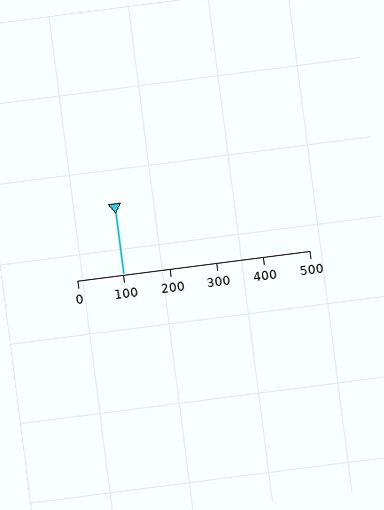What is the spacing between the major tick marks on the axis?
The major ticks are spaced 100 apart.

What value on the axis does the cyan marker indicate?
The marker indicates approximately 100.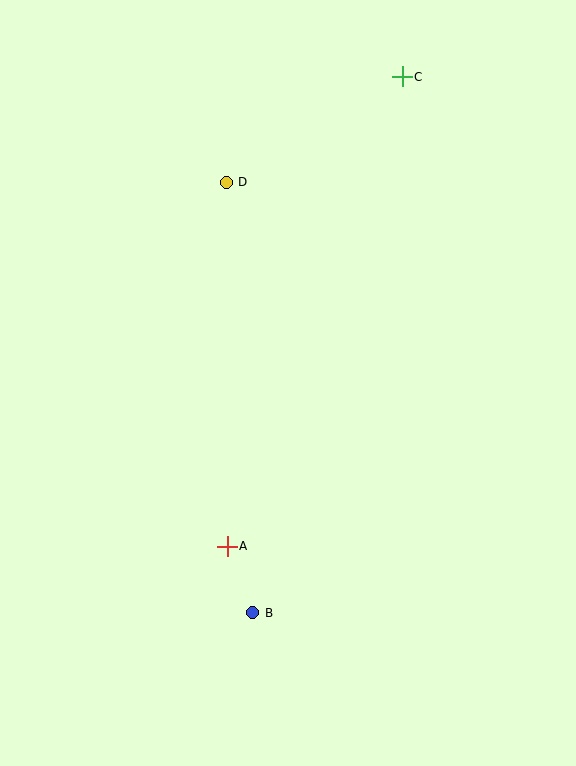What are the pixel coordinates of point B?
Point B is at (253, 613).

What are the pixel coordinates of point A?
Point A is at (227, 546).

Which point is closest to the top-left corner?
Point D is closest to the top-left corner.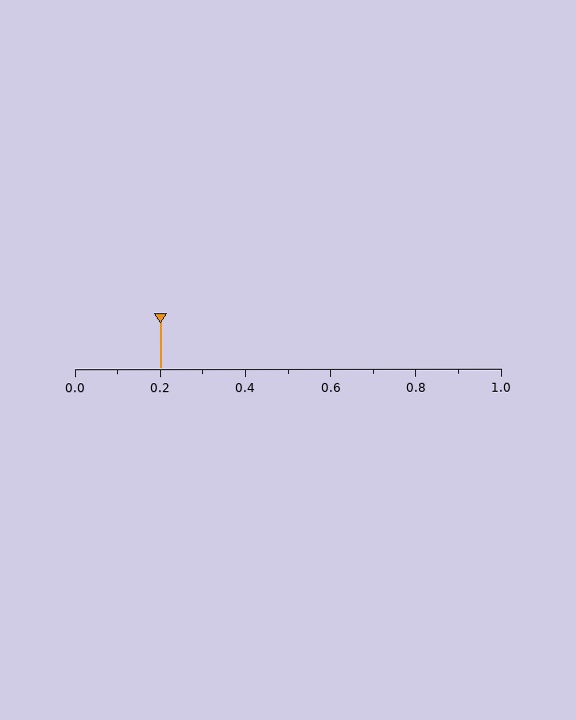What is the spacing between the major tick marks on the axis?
The major ticks are spaced 0.2 apart.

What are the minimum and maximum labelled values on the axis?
The axis runs from 0.0 to 1.0.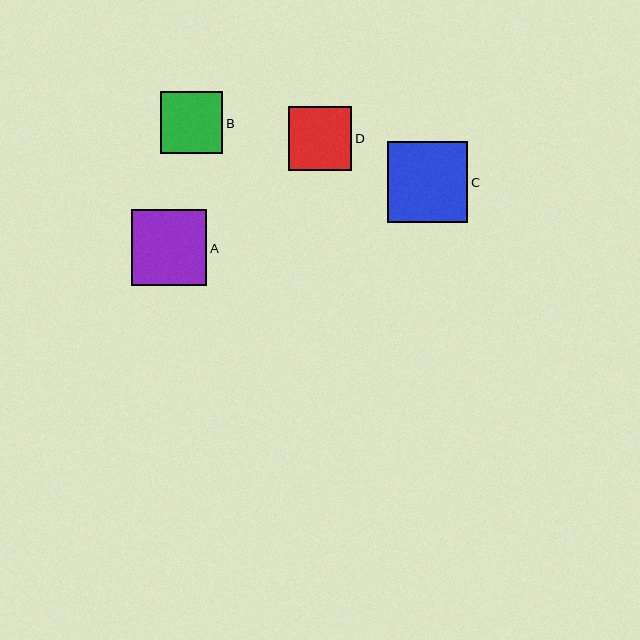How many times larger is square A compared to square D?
Square A is approximately 1.2 times the size of square D.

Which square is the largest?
Square C is the largest with a size of approximately 80 pixels.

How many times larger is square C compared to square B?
Square C is approximately 1.3 times the size of square B.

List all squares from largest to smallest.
From largest to smallest: C, A, D, B.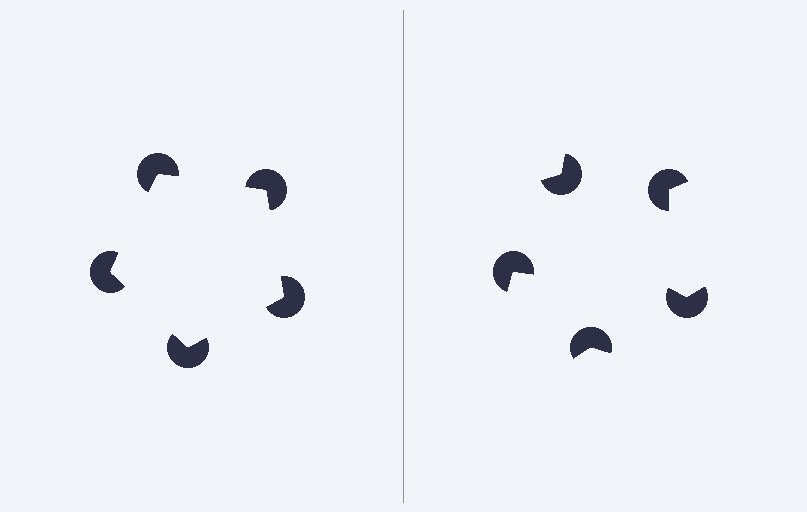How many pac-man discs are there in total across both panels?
10 — 5 on each side.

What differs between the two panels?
The pac-man discs are positioned identically on both sides; only the wedge orientations differ. On the left they align to a pentagon; on the right they are misaligned.